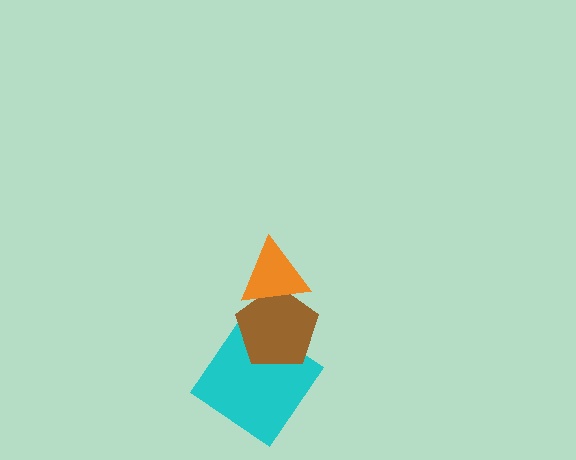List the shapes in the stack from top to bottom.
From top to bottom: the orange triangle, the brown pentagon, the cyan diamond.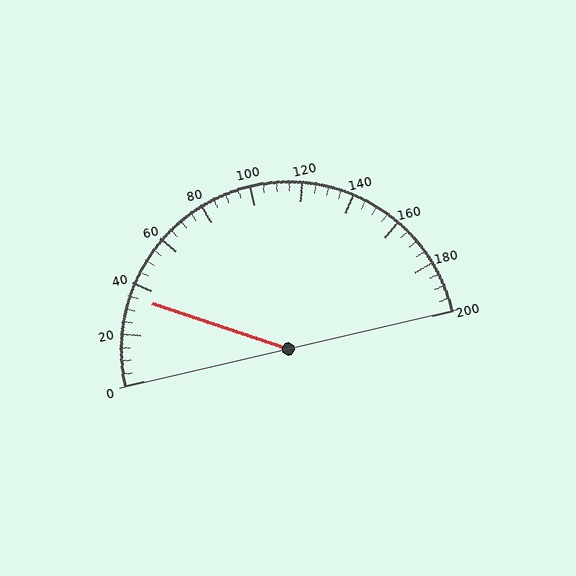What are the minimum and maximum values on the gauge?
The gauge ranges from 0 to 200.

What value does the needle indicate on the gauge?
The needle indicates approximately 35.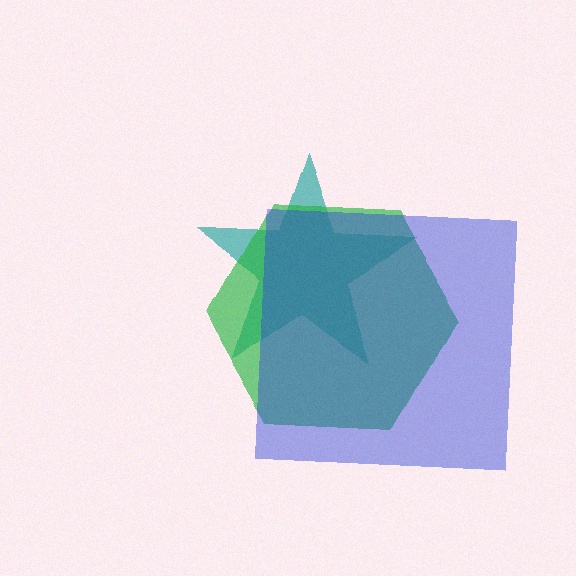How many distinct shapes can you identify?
There are 3 distinct shapes: a teal star, a green hexagon, a blue square.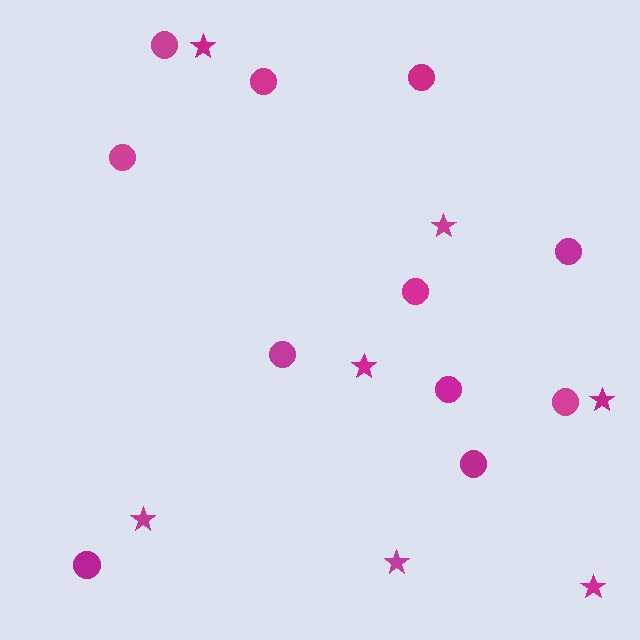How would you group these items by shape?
There are 2 groups: one group of circles (11) and one group of stars (7).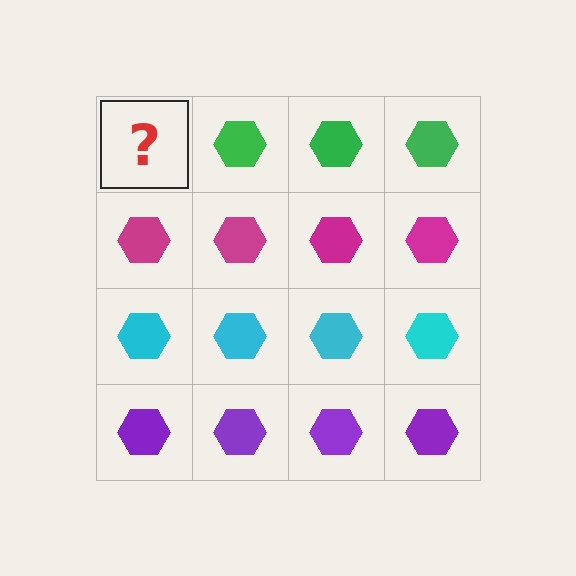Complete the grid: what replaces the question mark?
The question mark should be replaced with a green hexagon.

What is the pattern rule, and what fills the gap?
The rule is that each row has a consistent color. The gap should be filled with a green hexagon.